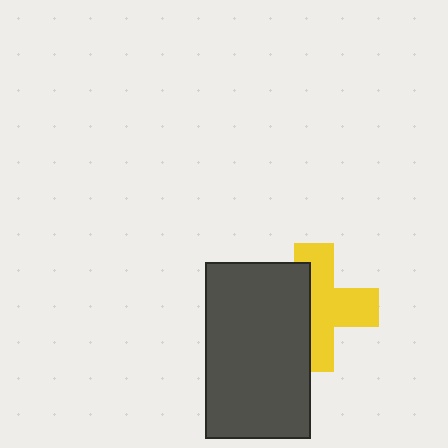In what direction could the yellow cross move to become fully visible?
The yellow cross could move right. That would shift it out from behind the dark gray rectangle entirely.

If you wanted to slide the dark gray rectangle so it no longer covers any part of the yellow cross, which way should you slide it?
Slide it left — that is the most direct way to separate the two shapes.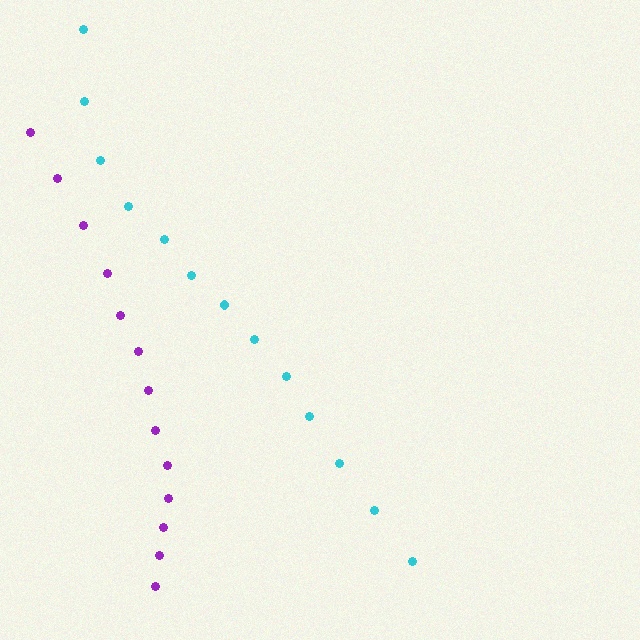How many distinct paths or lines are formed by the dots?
There are 2 distinct paths.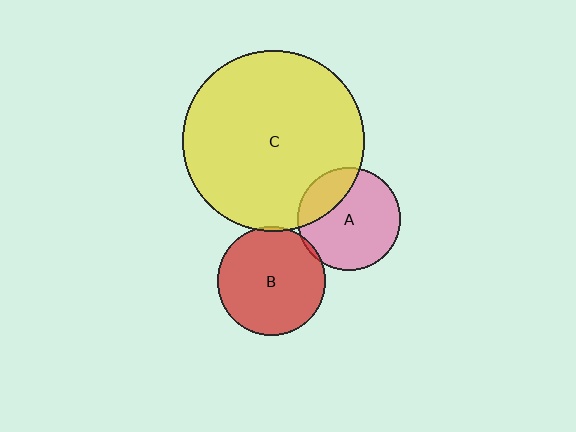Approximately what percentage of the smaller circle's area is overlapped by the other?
Approximately 25%.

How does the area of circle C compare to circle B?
Approximately 2.8 times.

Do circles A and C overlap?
Yes.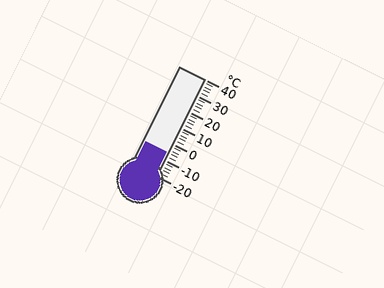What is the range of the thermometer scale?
The thermometer scale ranges from -20°C to 40°C.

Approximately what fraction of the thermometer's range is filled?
The thermometer is filled to approximately 25% of its range.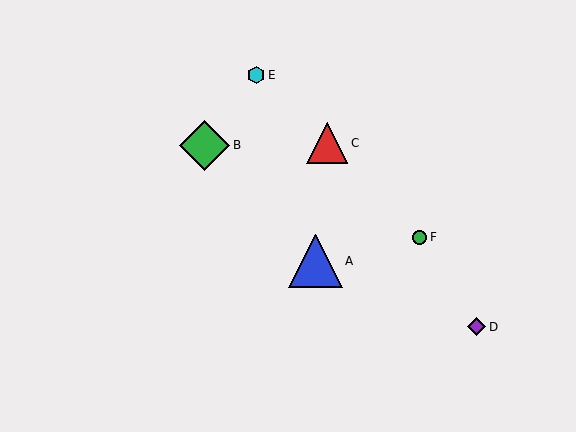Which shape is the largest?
The blue triangle (labeled A) is the largest.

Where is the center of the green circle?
The center of the green circle is at (419, 237).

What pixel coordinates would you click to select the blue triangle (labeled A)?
Click at (315, 261) to select the blue triangle A.